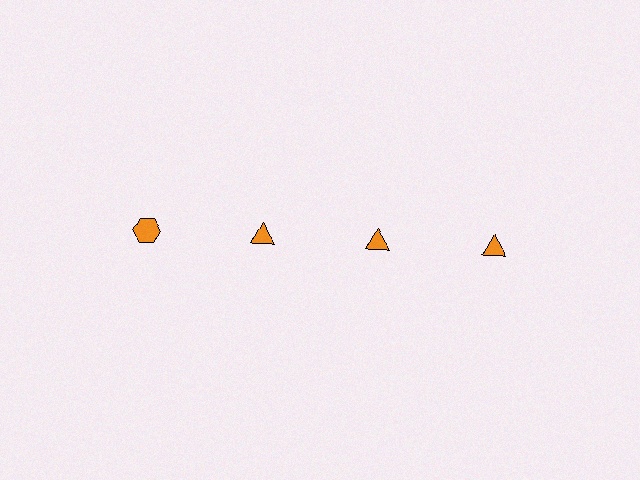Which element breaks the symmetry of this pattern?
The orange hexagon in the top row, leftmost column breaks the symmetry. All other shapes are orange triangles.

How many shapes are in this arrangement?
There are 4 shapes arranged in a grid pattern.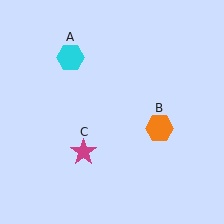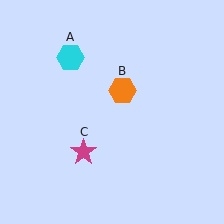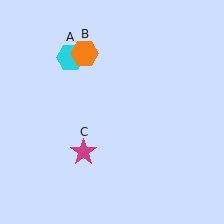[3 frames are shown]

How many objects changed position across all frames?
1 object changed position: orange hexagon (object B).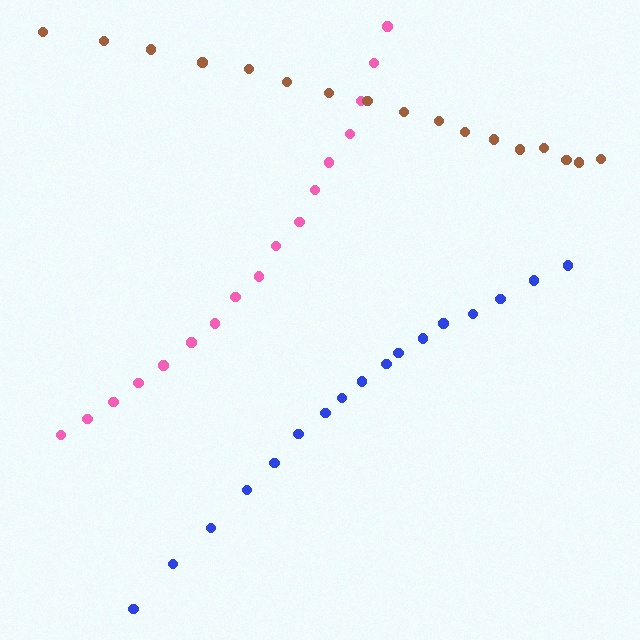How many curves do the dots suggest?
There are 3 distinct paths.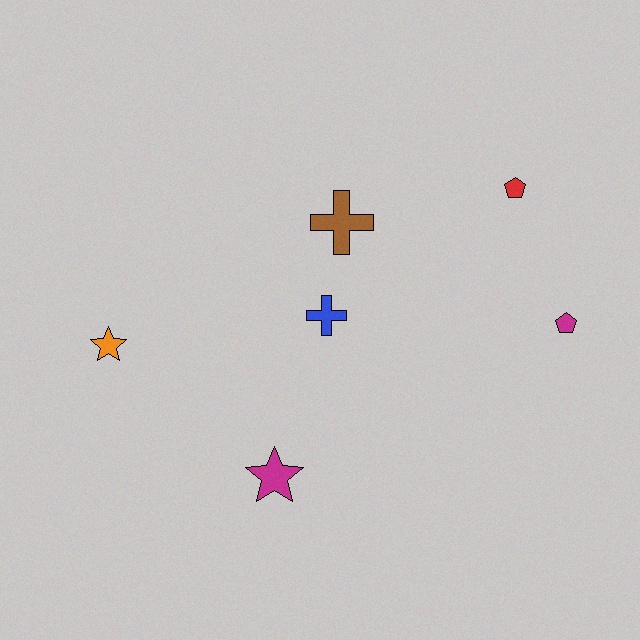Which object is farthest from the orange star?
The magenta pentagon is farthest from the orange star.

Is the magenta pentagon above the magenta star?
Yes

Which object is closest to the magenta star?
The blue cross is closest to the magenta star.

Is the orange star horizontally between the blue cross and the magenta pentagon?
No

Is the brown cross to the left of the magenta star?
No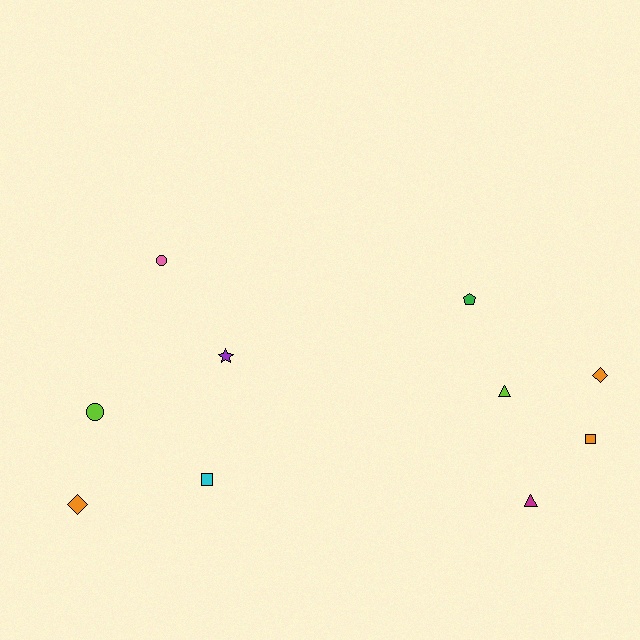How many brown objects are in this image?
There are no brown objects.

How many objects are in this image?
There are 10 objects.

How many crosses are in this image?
There are no crosses.